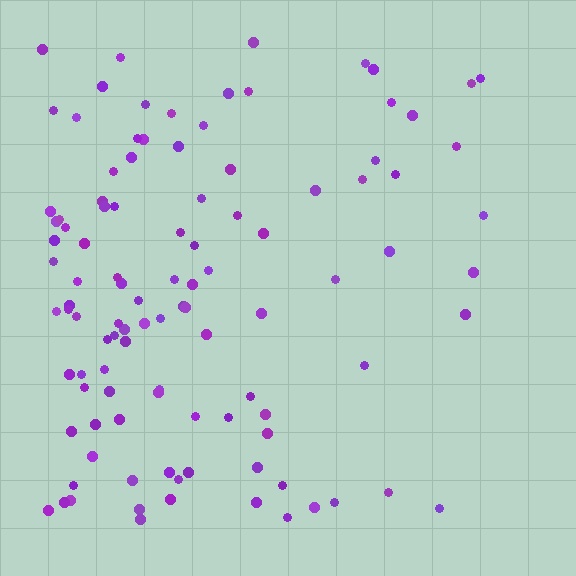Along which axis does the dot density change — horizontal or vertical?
Horizontal.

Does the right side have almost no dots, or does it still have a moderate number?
Still a moderate number, just noticeably fewer than the left.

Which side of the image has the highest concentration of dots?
The left.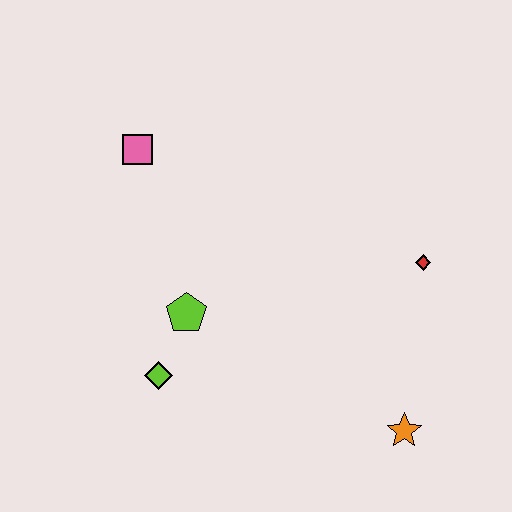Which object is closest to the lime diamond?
The lime pentagon is closest to the lime diamond.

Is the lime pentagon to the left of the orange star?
Yes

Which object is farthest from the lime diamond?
The red diamond is farthest from the lime diamond.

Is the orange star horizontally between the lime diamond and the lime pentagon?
No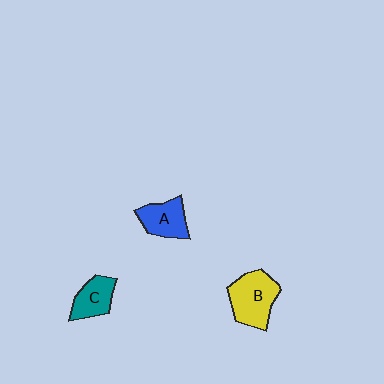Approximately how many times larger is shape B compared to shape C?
Approximately 1.5 times.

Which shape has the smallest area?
Shape C (teal).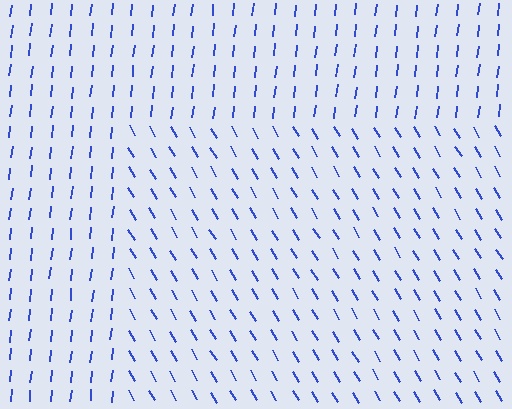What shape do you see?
I see a rectangle.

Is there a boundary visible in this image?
Yes, there is a texture boundary formed by a change in line orientation.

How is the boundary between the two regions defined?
The boundary is defined purely by a change in line orientation (approximately 38 degrees difference). All lines are the same color and thickness.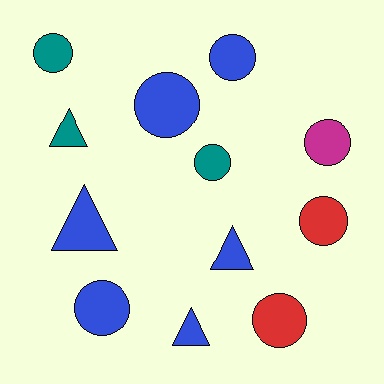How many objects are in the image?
There are 12 objects.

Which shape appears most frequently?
Circle, with 8 objects.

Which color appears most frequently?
Blue, with 6 objects.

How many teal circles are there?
There are 2 teal circles.